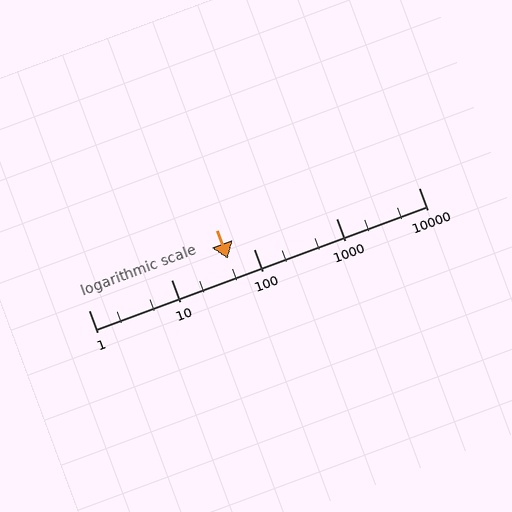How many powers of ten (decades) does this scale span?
The scale spans 4 decades, from 1 to 10000.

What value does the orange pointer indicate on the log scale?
The pointer indicates approximately 49.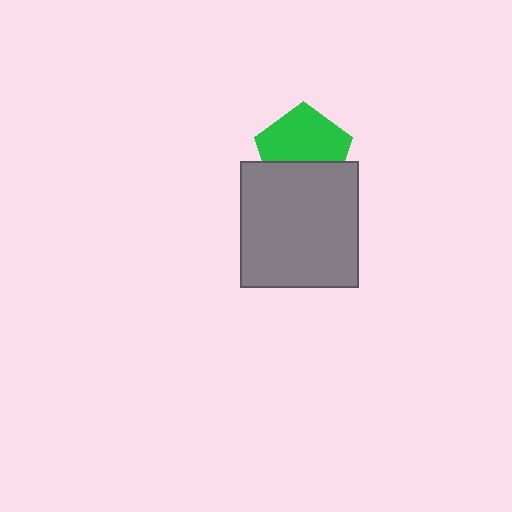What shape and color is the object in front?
The object in front is a gray rectangle.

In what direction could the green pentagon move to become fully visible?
The green pentagon could move up. That would shift it out from behind the gray rectangle entirely.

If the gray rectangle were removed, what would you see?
You would see the complete green pentagon.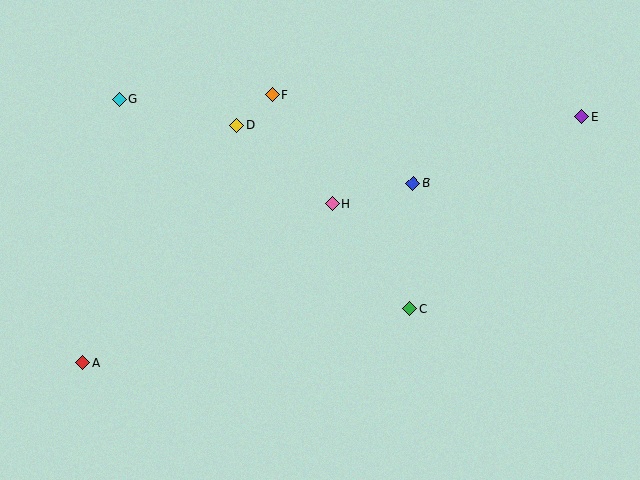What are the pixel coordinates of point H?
Point H is at (333, 204).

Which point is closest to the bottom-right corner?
Point C is closest to the bottom-right corner.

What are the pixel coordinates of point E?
Point E is at (582, 117).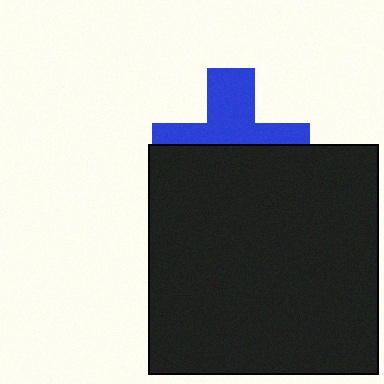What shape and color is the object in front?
The object in front is a black square.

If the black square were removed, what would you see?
You would see the complete blue cross.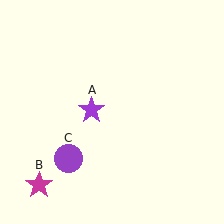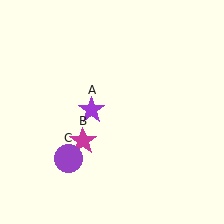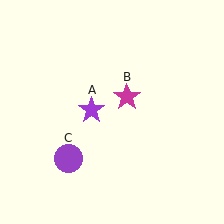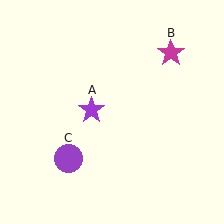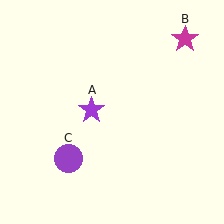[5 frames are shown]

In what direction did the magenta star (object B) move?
The magenta star (object B) moved up and to the right.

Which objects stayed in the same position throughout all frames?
Purple star (object A) and purple circle (object C) remained stationary.